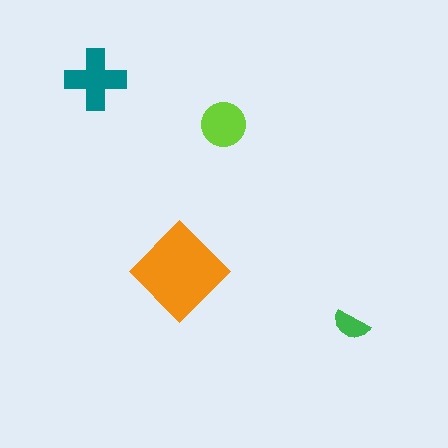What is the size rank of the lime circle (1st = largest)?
3rd.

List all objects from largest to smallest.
The orange diamond, the teal cross, the lime circle, the green semicircle.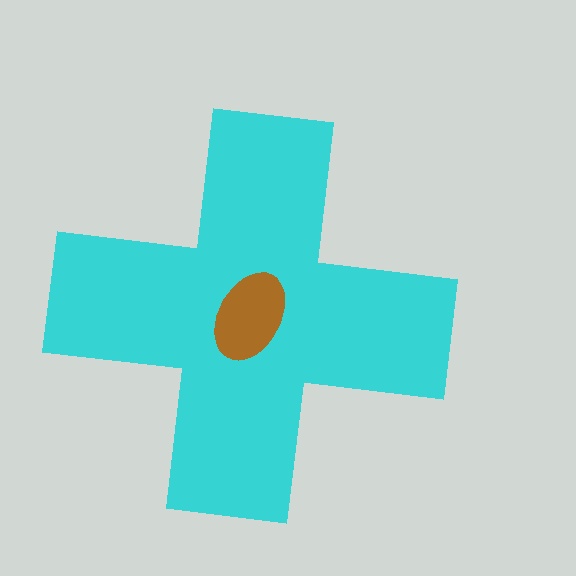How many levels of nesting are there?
2.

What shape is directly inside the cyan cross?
The brown ellipse.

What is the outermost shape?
The cyan cross.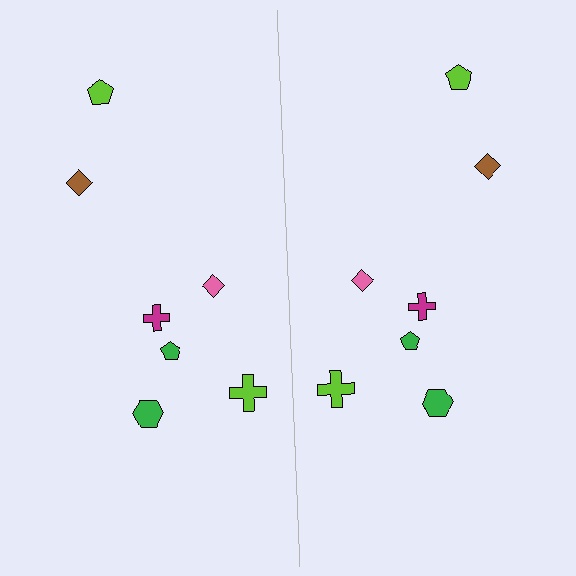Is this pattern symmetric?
Yes, this pattern has bilateral (reflection) symmetry.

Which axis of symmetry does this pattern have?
The pattern has a vertical axis of symmetry running through the center of the image.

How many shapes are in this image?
There are 14 shapes in this image.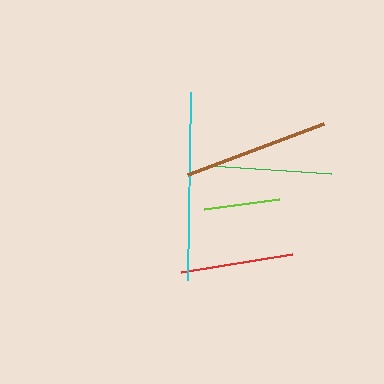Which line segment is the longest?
The cyan line is the longest at approximately 188 pixels.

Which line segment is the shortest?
The lime line is the shortest at approximately 76 pixels.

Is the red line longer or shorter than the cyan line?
The cyan line is longer than the red line.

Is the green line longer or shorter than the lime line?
The green line is longer than the lime line.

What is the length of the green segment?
The green segment is approximately 121 pixels long.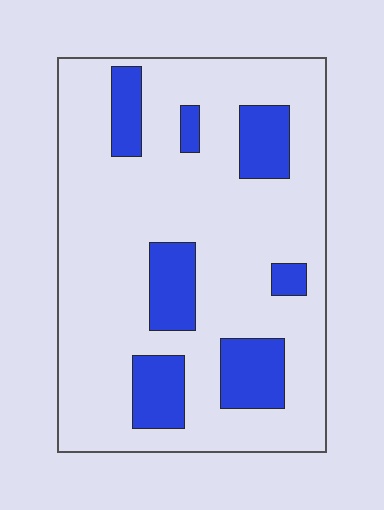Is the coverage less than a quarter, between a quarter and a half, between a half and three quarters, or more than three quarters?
Less than a quarter.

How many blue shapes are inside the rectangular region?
7.